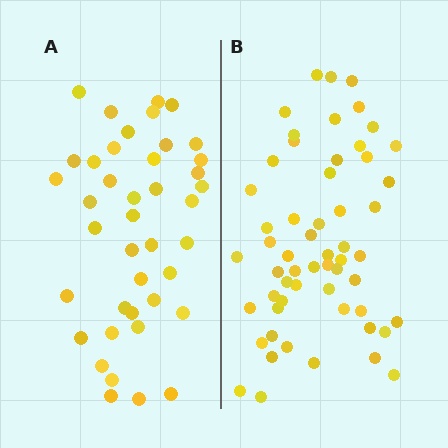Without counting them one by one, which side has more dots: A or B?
Region B (the right region) has more dots.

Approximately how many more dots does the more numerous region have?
Region B has approximately 15 more dots than region A.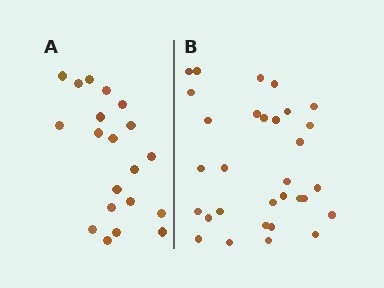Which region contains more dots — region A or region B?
Region B (the right region) has more dots.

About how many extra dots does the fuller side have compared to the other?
Region B has roughly 12 or so more dots than region A.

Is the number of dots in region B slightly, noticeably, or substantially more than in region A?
Region B has substantially more. The ratio is roughly 1.6 to 1.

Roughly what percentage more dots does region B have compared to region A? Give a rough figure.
About 55% more.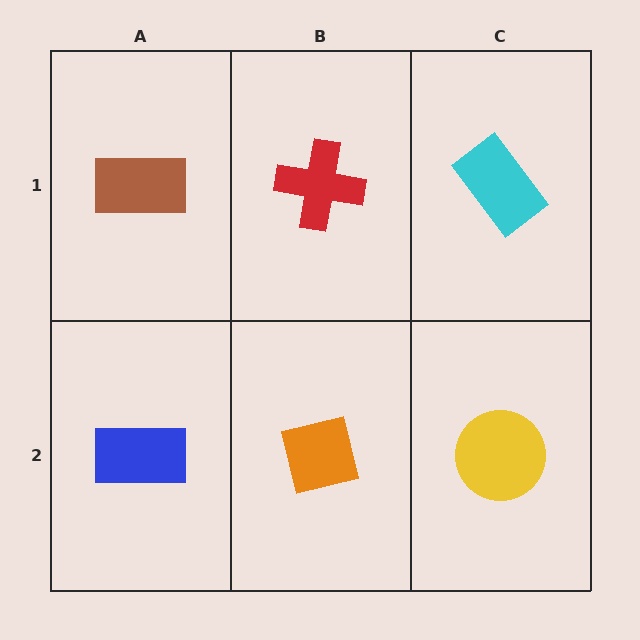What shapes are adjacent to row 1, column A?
A blue rectangle (row 2, column A), a red cross (row 1, column B).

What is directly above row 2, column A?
A brown rectangle.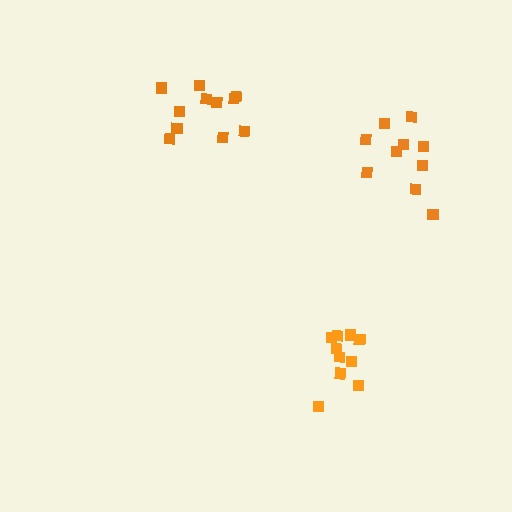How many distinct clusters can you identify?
There are 3 distinct clusters.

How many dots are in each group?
Group 1: 10 dots, Group 2: 10 dots, Group 3: 11 dots (31 total).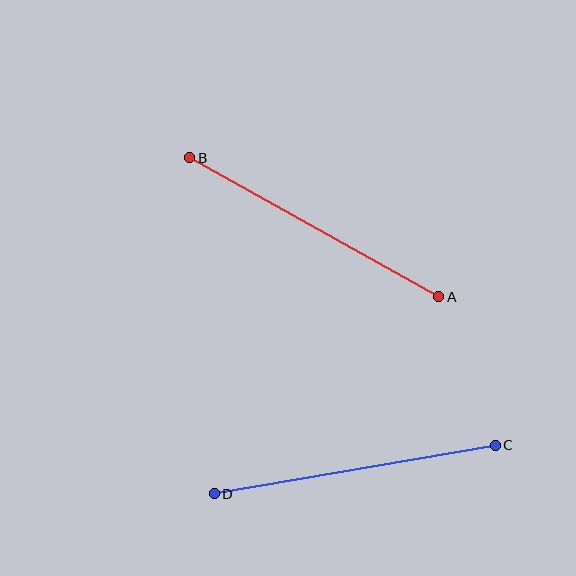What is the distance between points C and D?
The distance is approximately 285 pixels.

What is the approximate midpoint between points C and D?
The midpoint is at approximately (355, 470) pixels.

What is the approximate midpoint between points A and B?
The midpoint is at approximately (314, 227) pixels.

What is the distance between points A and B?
The distance is approximately 285 pixels.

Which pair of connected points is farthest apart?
Points C and D are farthest apart.